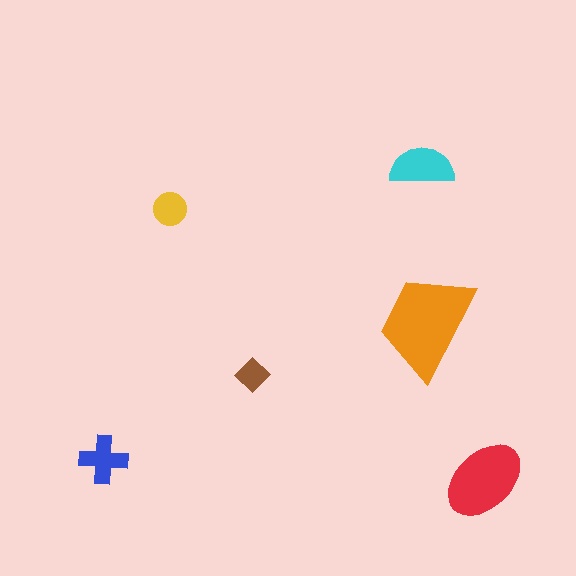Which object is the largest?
The orange trapezoid.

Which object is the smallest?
The brown diamond.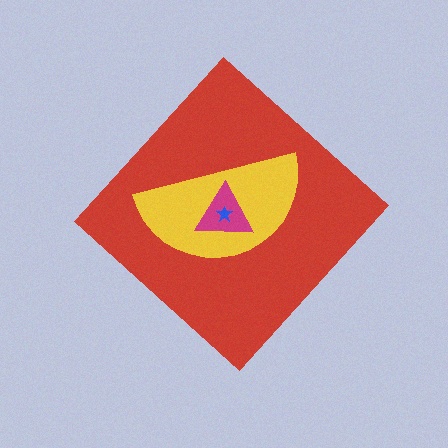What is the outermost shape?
The red diamond.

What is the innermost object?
The blue star.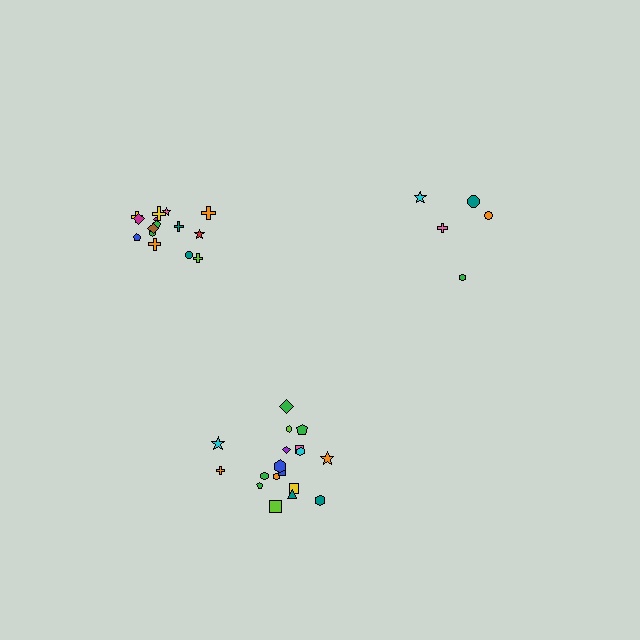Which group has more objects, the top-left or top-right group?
The top-left group.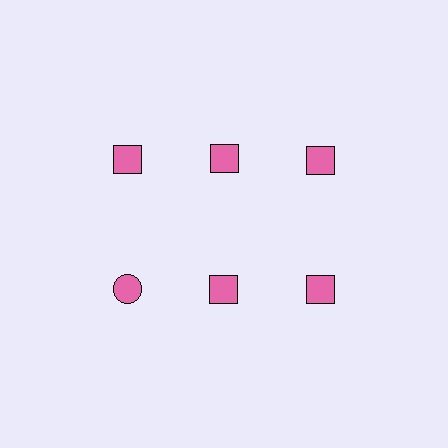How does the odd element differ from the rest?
It has a different shape: circle instead of square.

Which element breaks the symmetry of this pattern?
The pink circle in the second row, leftmost column breaks the symmetry. All other shapes are pink squares.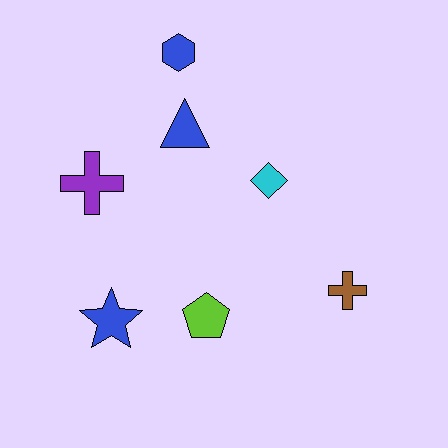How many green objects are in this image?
There are no green objects.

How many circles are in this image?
There are no circles.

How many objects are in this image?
There are 7 objects.